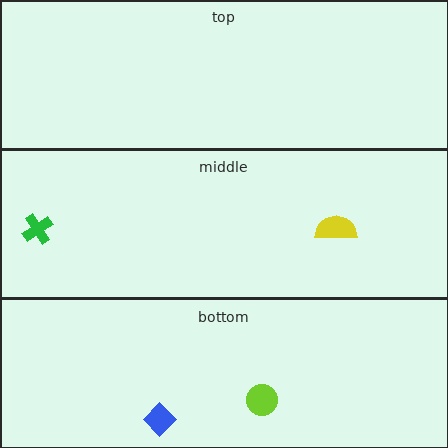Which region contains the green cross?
The middle region.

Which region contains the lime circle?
The bottom region.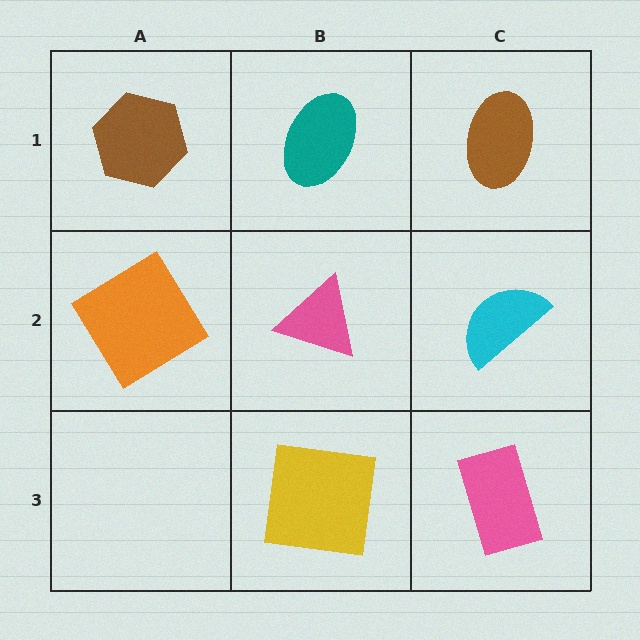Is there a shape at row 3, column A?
No, that cell is empty.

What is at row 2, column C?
A cyan semicircle.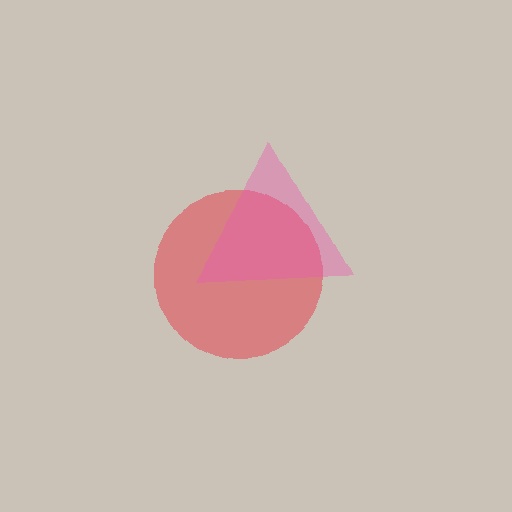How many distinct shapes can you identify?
There are 2 distinct shapes: a red circle, a pink triangle.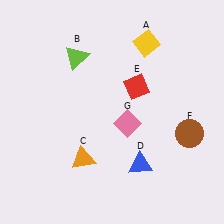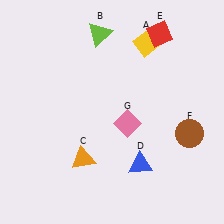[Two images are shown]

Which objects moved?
The objects that moved are: the lime triangle (B), the red diamond (E).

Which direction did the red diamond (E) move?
The red diamond (E) moved up.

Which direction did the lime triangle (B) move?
The lime triangle (B) moved up.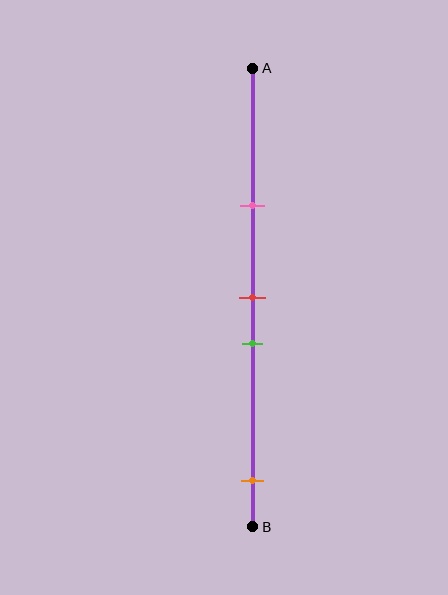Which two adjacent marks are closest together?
The red and green marks are the closest adjacent pair.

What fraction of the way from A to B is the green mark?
The green mark is approximately 60% (0.6) of the way from A to B.